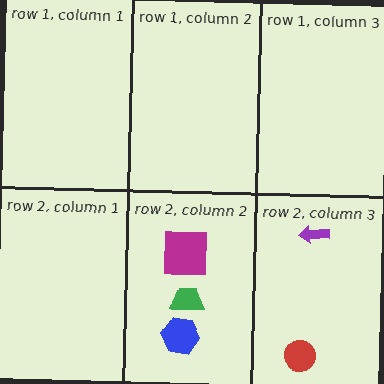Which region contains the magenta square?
The row 2, column 2 region.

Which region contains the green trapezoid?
The row 2, column 2 region.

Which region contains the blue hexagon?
The row 2, column 2 region.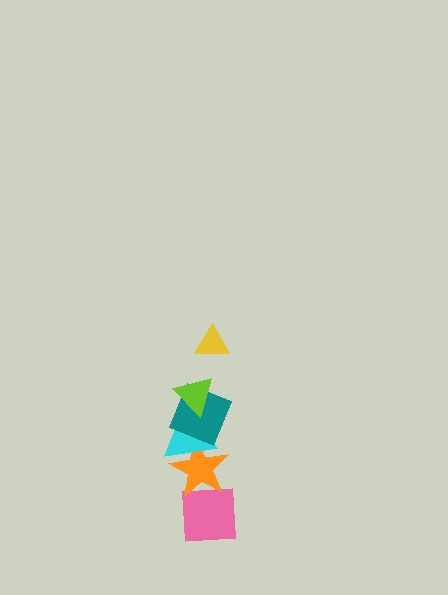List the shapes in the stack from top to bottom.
From top to bottom: the yellow triangle, the lime triangle, the teal square, the cyan triangle, the orange star, the pink square.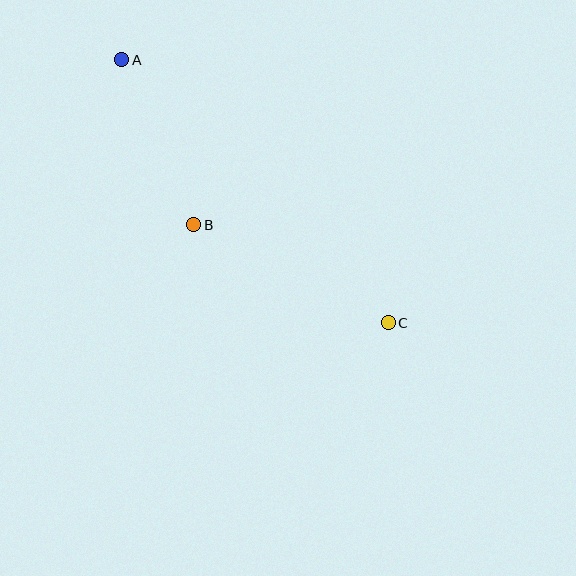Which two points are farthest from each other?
Points A and C are farthest from each other.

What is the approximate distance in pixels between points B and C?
The distance between B and C is approximately 218 pixels.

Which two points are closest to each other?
Points A and B are closest to each other.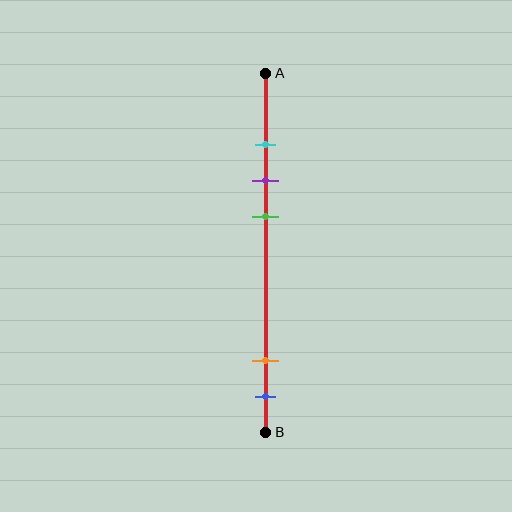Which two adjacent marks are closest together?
The cyan and purple marks are the closest adjacent pair.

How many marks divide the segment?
There are 5 marks dividing the segment.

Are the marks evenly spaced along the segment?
No, the marks are not evenly spaced.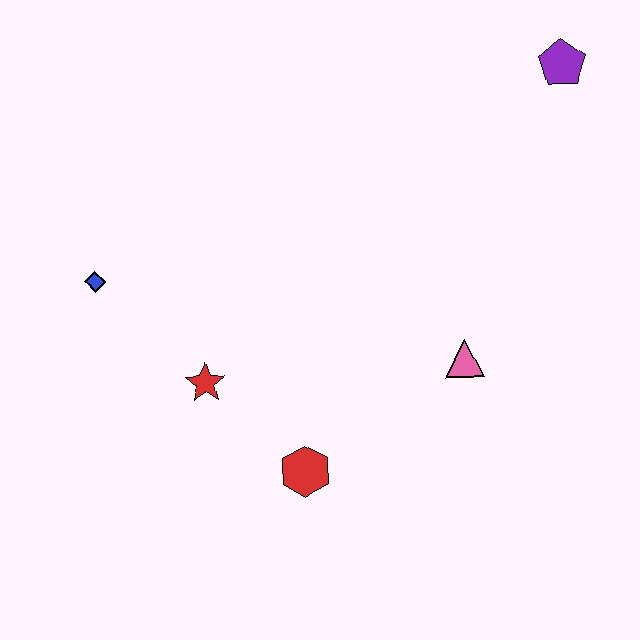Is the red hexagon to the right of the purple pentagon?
No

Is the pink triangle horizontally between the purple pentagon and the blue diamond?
Yes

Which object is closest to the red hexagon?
The red star is closest to the red hexagon.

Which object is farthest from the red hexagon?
The purple pentagon is farthest from the red hexagon.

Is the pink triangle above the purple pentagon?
No